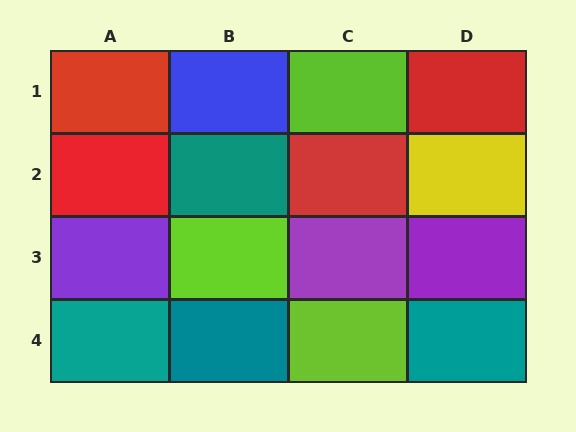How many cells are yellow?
1 cell is yellow.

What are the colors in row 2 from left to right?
Red, teal, red, yellow.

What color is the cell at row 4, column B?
Teal.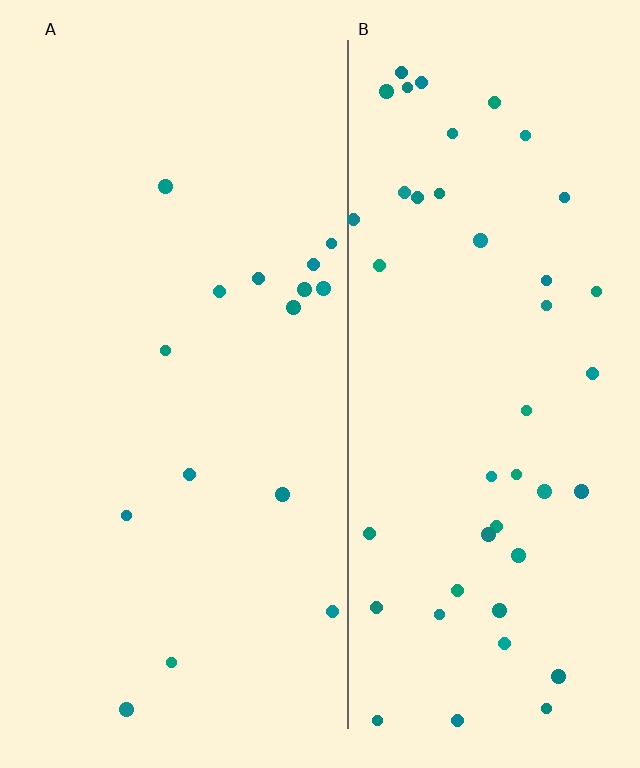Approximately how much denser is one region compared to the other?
Approximately 2.9× — region B over region A.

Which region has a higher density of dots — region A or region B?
B (the right).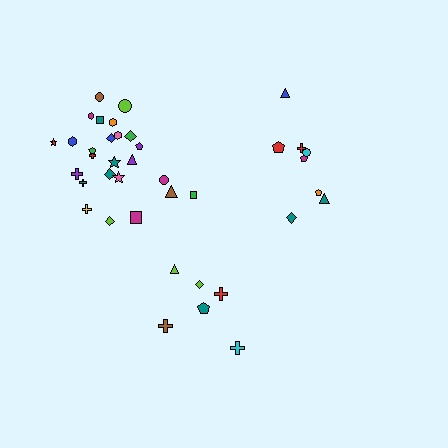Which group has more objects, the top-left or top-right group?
The top-left group.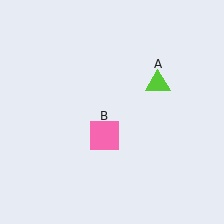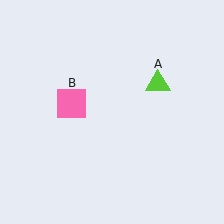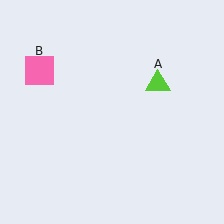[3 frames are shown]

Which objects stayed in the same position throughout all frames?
Lime triangle (object A) remained stationary.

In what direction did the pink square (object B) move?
The pink square (object B) moved up and to the left.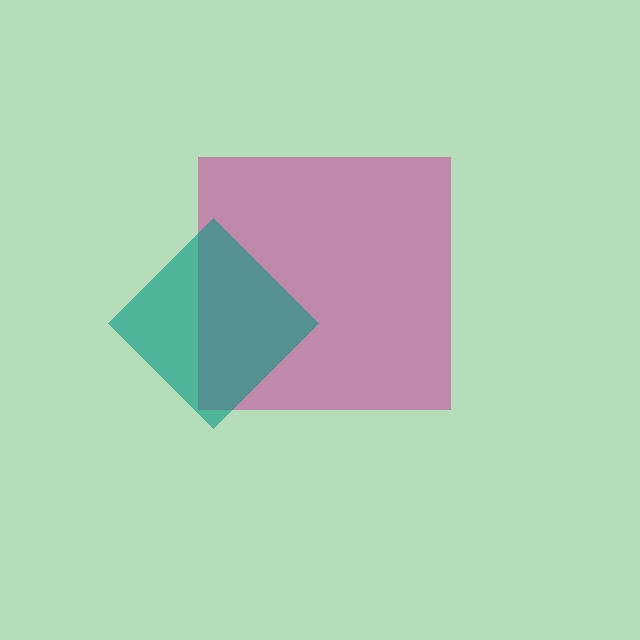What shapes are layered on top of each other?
The layered shapes are: a magenta square, a teal diamond.